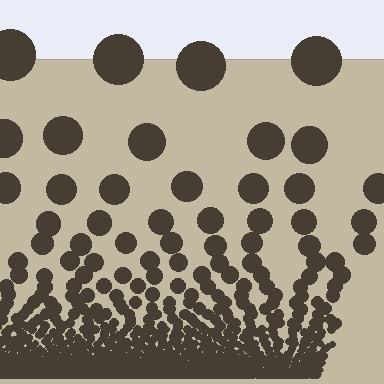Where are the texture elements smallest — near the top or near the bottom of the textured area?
Near the bottom.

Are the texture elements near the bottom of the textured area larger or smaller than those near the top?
Smaller. The gradient is inverted — elements near the bottom are smaller and denser.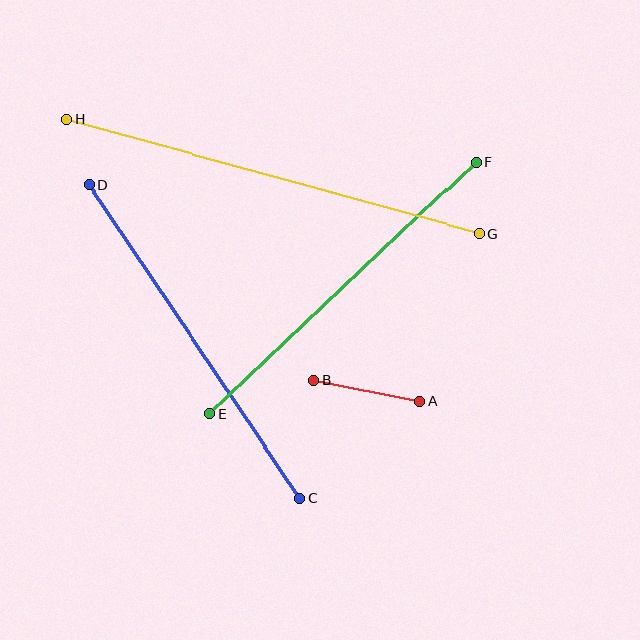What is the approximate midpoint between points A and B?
The midpoint is at approximately (366, 391) pixels.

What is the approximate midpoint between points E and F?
The midpoint is at approximately (343, 288) pixels.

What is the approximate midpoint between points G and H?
The midpoint is at approximately (273, 176) pixels.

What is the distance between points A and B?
The distance is approximately 108 pixels.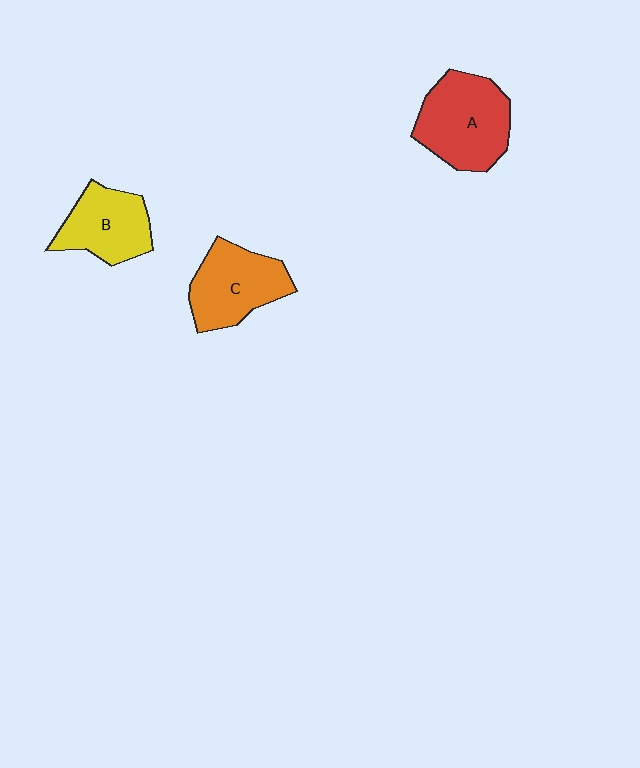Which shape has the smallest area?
Shape B (yellow).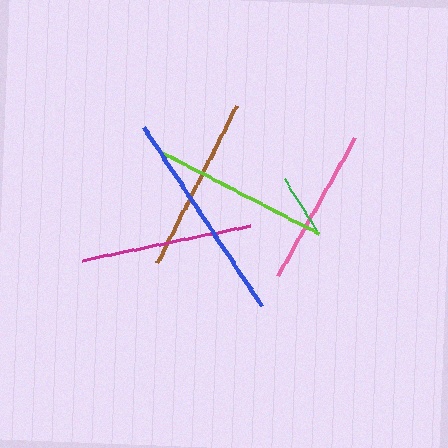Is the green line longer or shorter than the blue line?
The blue line is longer than the green line.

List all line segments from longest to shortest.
From longest to shortest: blue, lime, brown, magenta, pink, green.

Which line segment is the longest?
The blue line is the longest at approximately 215 pixels.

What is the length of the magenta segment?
The magenta segment is approximately 171 pixels long.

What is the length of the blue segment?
The blue segment is approximately 215 pixels long.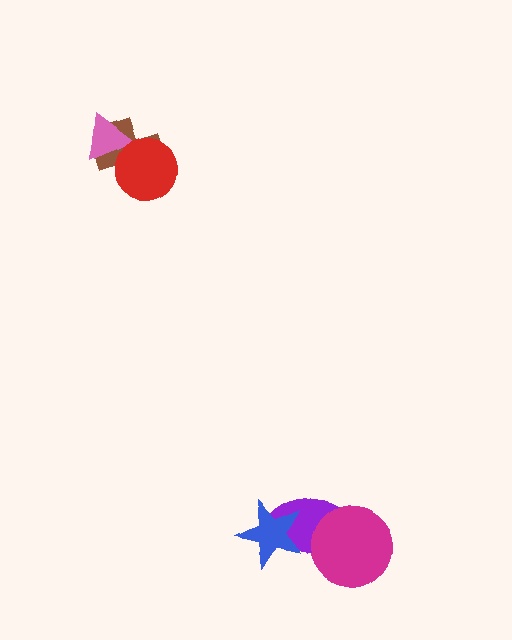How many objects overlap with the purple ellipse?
2 objects overlap with the purple ellipse.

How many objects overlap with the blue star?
1 object overlaps with the blue star.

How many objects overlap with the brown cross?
2 objects overlap with the brown cross.